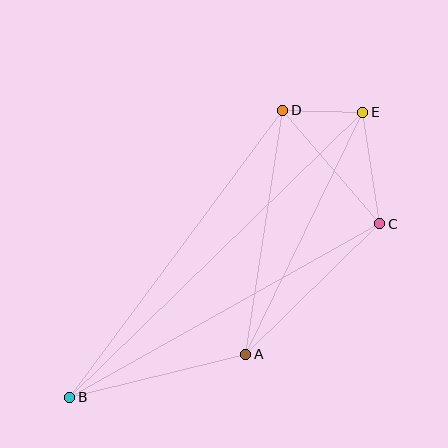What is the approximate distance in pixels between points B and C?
The distance between B and C is approximately 355 pixels.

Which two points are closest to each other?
Points D and E are closest to each other.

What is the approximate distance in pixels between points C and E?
The distance between C and E is approximately 113 pixels.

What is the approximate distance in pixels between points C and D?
The distance between C and D is approximately 149 pixels.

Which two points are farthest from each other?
Points B and E are farthest from each other.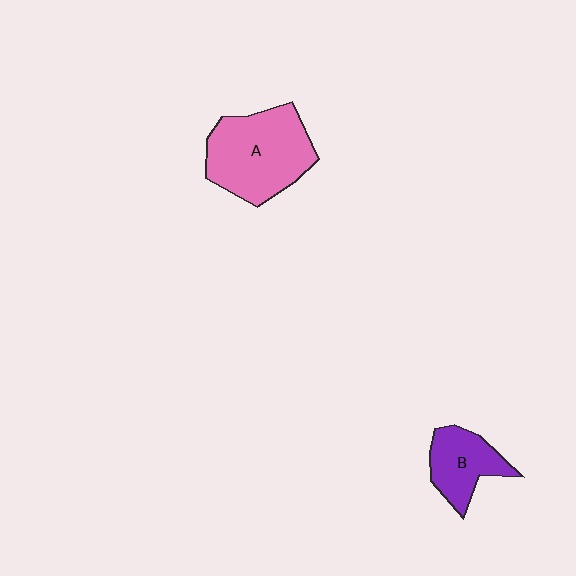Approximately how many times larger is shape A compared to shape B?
Approximately 1.8 times.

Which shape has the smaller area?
Shape B (purple).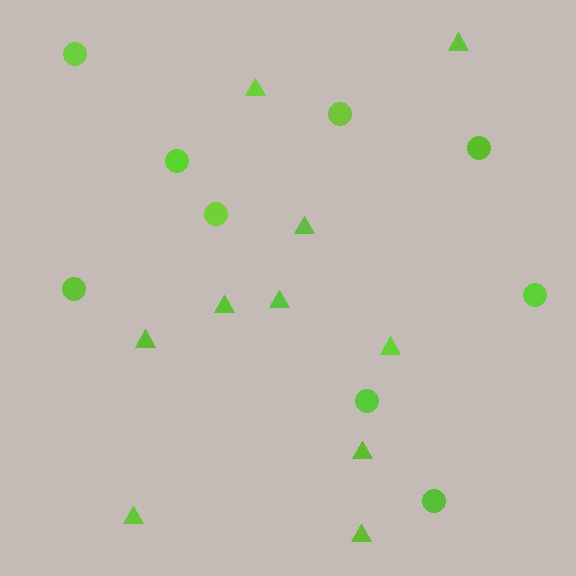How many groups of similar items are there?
There are 2 groups: one group of triangles (10) and one group of circles (9).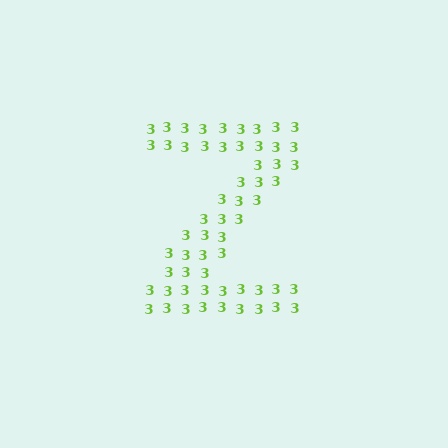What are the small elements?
The small elements are digit 3's.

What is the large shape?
The large shape is the letter Z.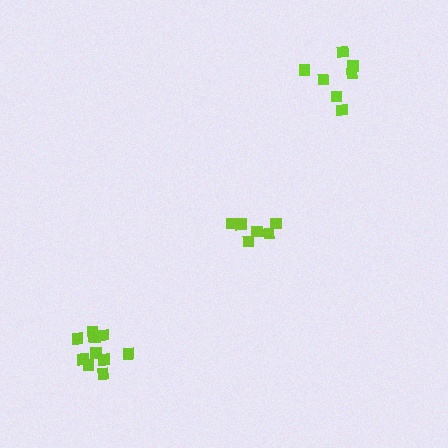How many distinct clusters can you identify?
There are 3 distinct clusters.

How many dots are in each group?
Group 1: 11 dots, Group 2: 7 dots, Group 3: 6 dots (24 total).